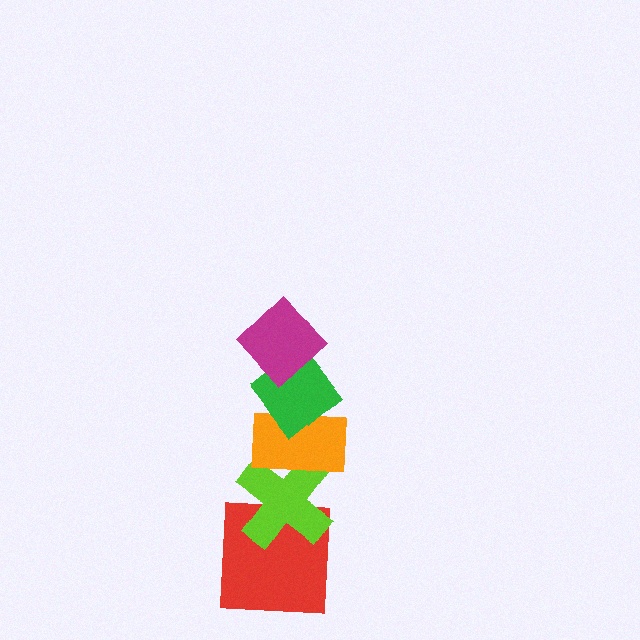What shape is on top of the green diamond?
The magenta diamond is on top of the green diamond.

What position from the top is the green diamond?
The green diamond is 2nd from the top.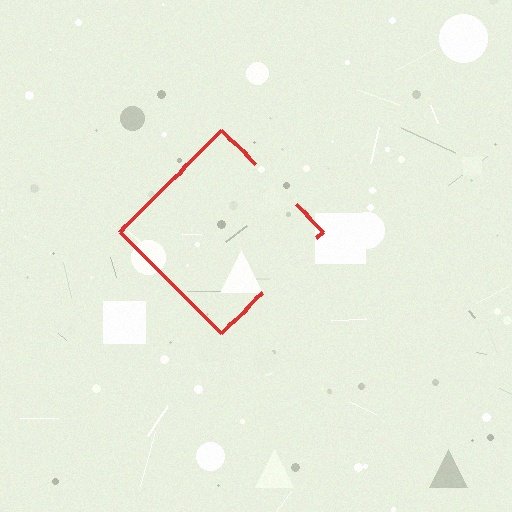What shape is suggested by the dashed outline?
The dashed outline suggests a diamond.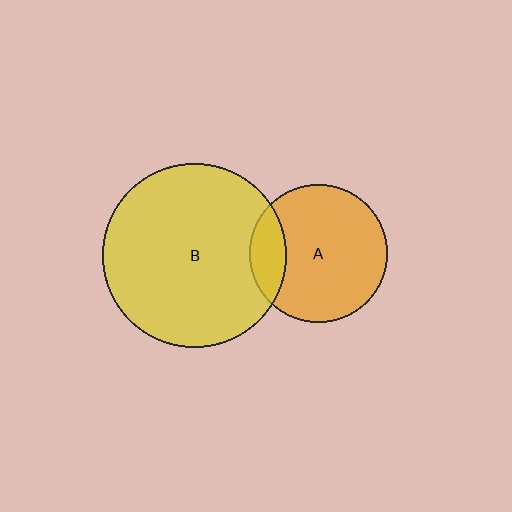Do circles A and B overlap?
Yes.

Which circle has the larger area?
Circle B (yellow).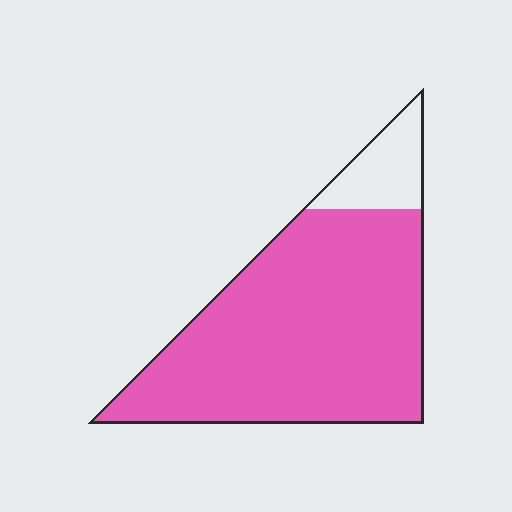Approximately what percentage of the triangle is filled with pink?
Approximately 85%.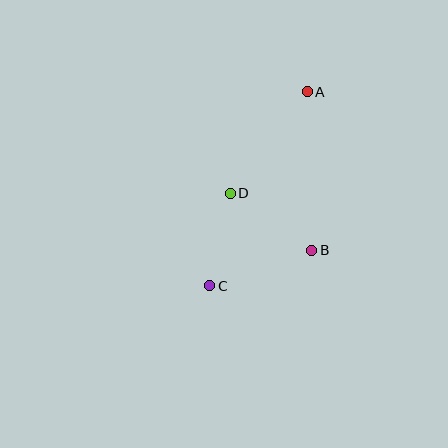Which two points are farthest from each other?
Points A and C are farthest from each other.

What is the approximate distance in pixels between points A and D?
The distance between A and D is approximately 127 pixels.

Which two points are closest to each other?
Points C and D are closest to each other.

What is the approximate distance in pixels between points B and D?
The distance between B and D is approximately 99 pixels.